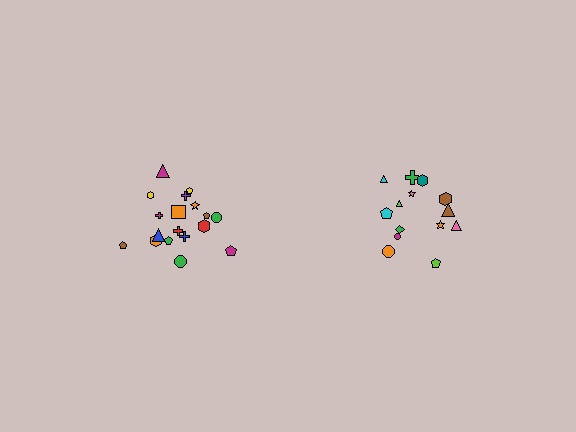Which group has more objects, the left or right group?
The left group.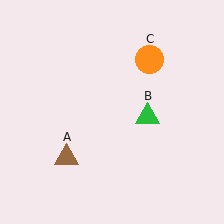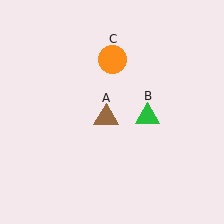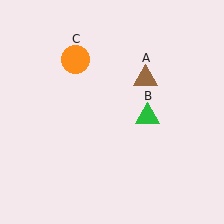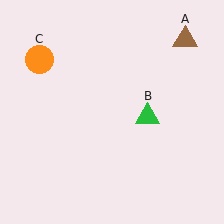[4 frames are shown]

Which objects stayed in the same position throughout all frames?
Green triangle (object B) remained stationary.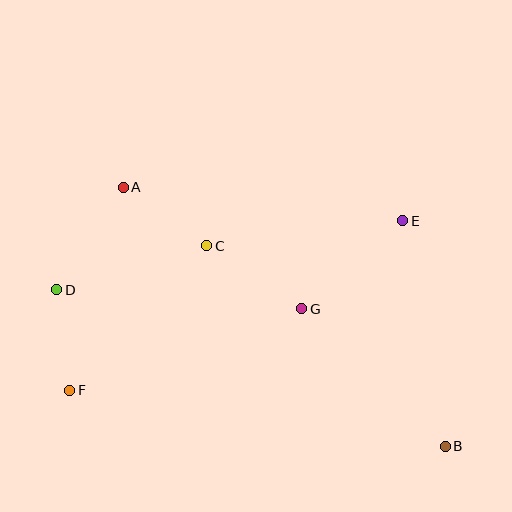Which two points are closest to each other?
Points D and F are closest to each other.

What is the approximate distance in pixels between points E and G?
The distance between E and G is approximately 134 pixels.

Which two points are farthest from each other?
Points B and D are farthest from each other.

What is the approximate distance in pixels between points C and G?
The distance between C and G is approximately 114 pixels.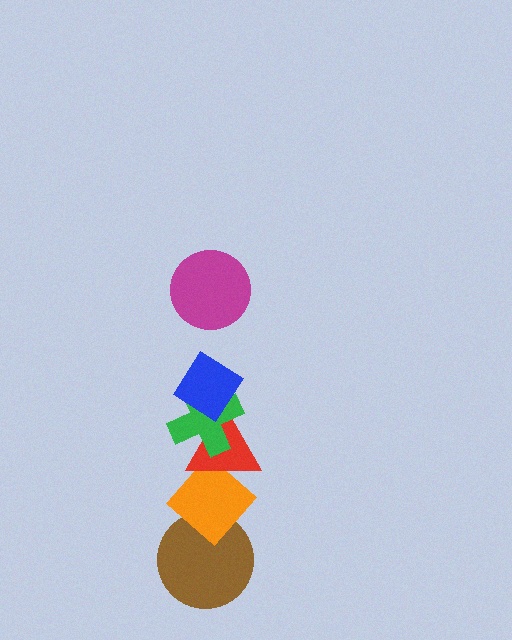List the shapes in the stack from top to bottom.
From top to bottom: the magenta circle, the blue diamond, the green cross, the red triangle, the orange diamond, the brown circle.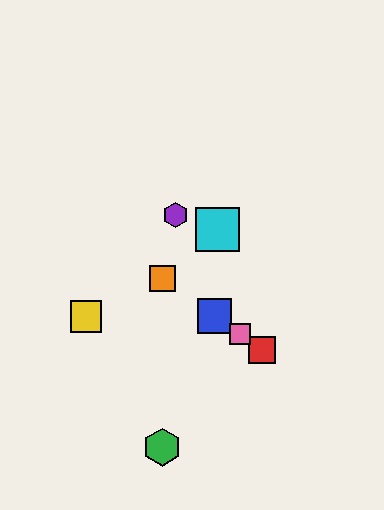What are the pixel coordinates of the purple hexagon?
The purple hexagon is at (176, 215).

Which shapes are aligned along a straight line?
The red square, the blue square, the orange square, the pink square are aligned along a straight line.